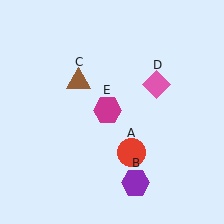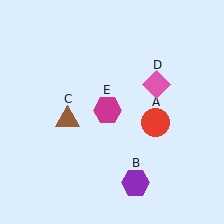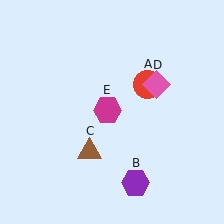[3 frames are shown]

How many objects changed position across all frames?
2 objects changed position: red circle (object A), brown triangle (object C).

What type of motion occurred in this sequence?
The red circle (object A), brown triangle (object C) rotated counterclockwise around the center of the scene.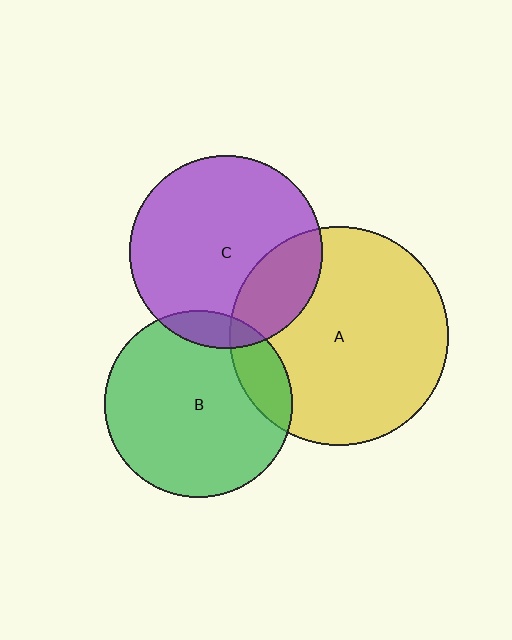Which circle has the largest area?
Circle A (yellow).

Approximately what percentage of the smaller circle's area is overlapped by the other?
Approximately 10%.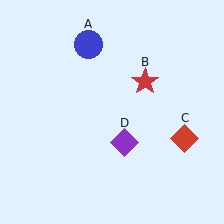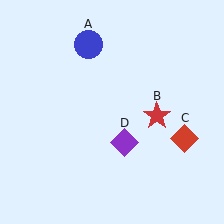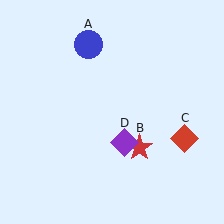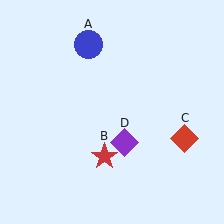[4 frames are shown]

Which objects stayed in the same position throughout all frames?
Blue circle (object A) and red diamond (object C) and purple diamond (object D) remained stationary.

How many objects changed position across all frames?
1 object changed position: red star (object B).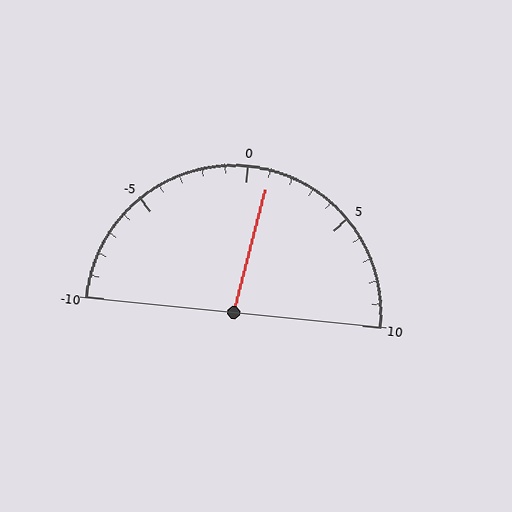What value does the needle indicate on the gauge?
The needle indicates approximately 1.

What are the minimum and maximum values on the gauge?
The gauge ranges from -10 to 10.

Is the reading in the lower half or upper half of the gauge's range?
The reading is in the upper half of the range (-10 to 10).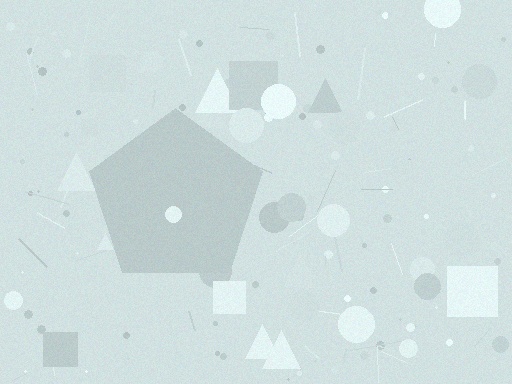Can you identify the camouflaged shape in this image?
The camouflaged shape is a pentagon.